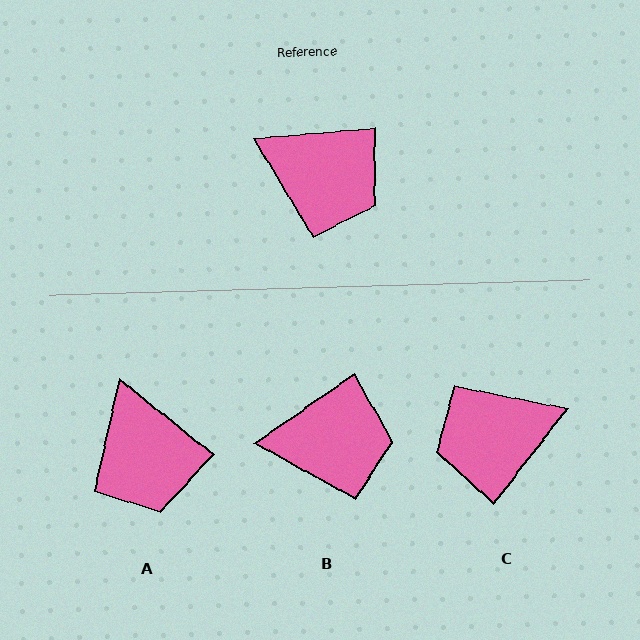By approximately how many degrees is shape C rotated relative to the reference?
Approximately 132 degrees clockwise.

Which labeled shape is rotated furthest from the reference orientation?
C, about 132 degrees away.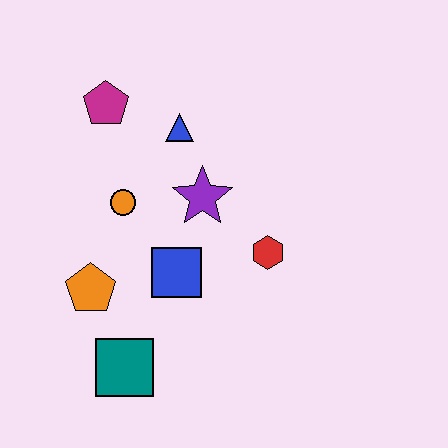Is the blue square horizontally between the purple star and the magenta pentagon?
Yes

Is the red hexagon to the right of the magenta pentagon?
Yes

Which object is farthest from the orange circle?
The teal square is farthest from the orange circle.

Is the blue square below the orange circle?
Yes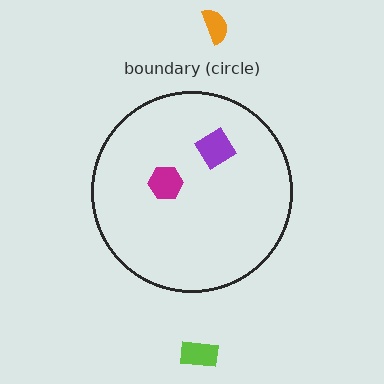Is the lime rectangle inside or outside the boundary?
Outside.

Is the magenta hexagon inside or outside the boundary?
Inside.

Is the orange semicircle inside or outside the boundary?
Outside.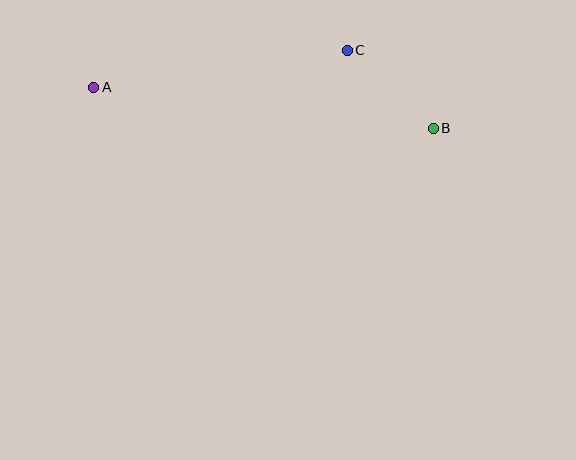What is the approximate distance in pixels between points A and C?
The distance between A and C is approximately 256 pixels.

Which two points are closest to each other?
Points B and C are closest to each other.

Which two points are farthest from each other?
Points A and B are farthest from each other.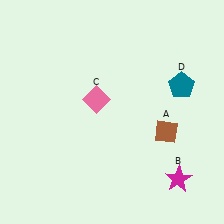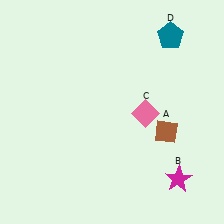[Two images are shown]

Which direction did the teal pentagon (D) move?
The teal pentagon (D) moved up.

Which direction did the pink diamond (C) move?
The pink diamond (C) moved right.